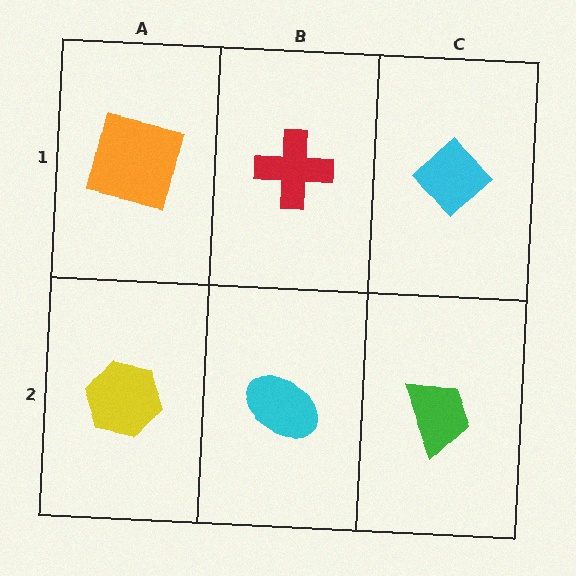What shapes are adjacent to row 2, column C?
A cyan diamond (row 1, column C), a cyan ellipse (row 2, column B).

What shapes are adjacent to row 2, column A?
An orange square (row 1, column A), a cyan ellipse (row 2, column B).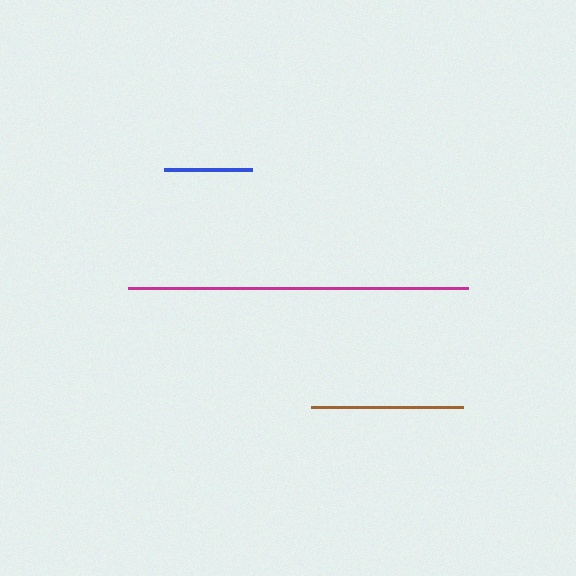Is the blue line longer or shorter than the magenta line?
The magenta line is longer than the blue line.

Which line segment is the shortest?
The blue line is the shortest at approximately 89 pixels.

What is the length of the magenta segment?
The magenta segment is approximately 340 pixels long.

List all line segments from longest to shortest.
From longest to shortest: magenta, brown, blue.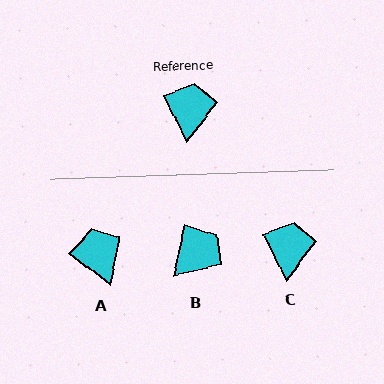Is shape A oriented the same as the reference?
No, it is off by about 26 degrees.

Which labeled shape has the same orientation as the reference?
C.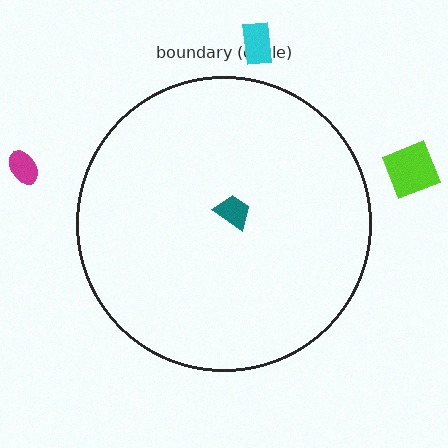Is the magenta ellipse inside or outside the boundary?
Outside.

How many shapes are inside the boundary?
1 inside, 3 outside.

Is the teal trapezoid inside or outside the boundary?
Inside.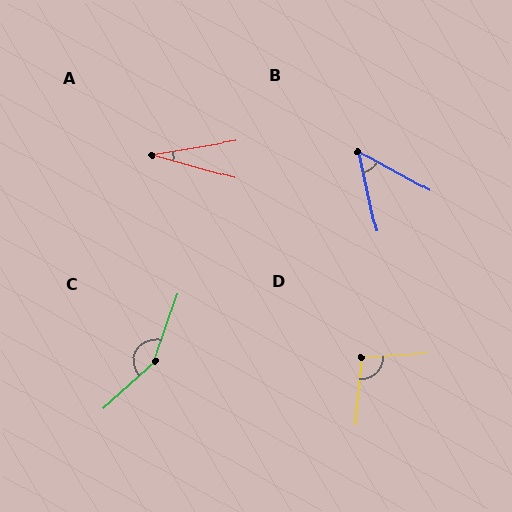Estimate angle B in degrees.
Approximately 48 degrees.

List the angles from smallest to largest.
A (25°), B (48°), D (100°), C (151°).